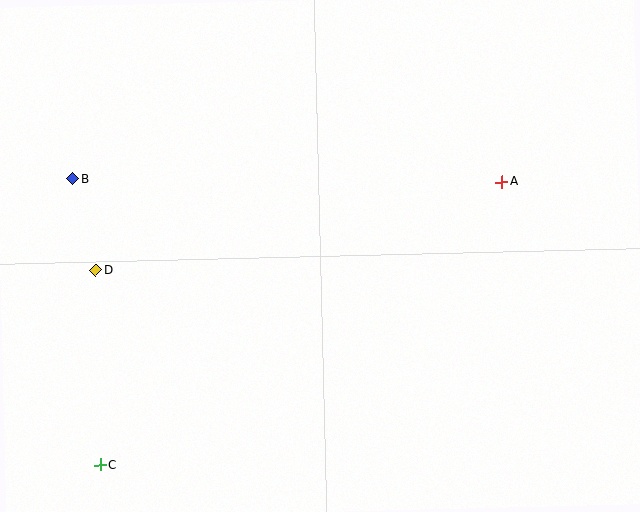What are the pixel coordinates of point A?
Point A is at (502, 182).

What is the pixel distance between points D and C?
The distance between D and C is 195 pixels.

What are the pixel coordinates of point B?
Point B is at (73, 179).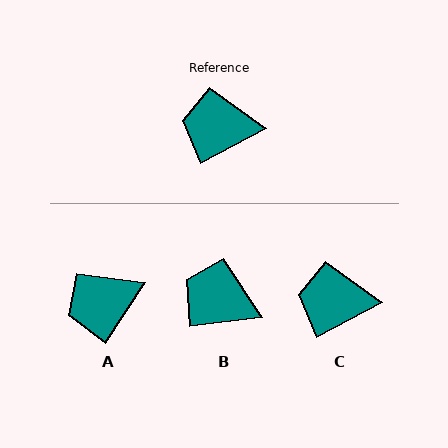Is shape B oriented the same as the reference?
No, it is off by about 20 degrees.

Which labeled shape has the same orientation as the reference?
C.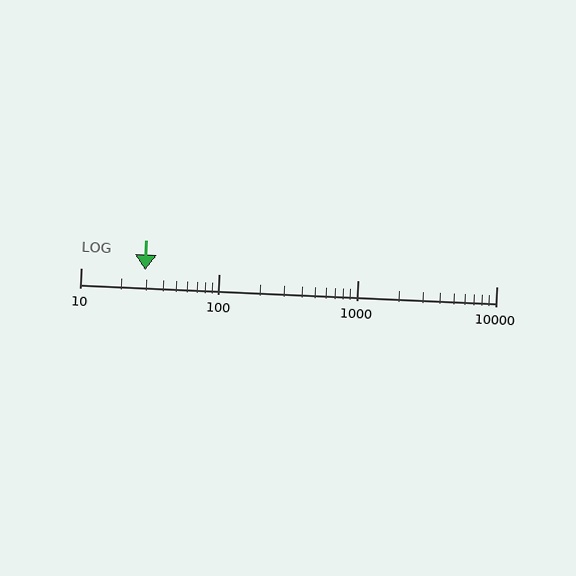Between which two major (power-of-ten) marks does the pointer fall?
The pointer is between 10 and 100.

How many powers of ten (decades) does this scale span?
The scale spans 3 decades, from 10 to 10000.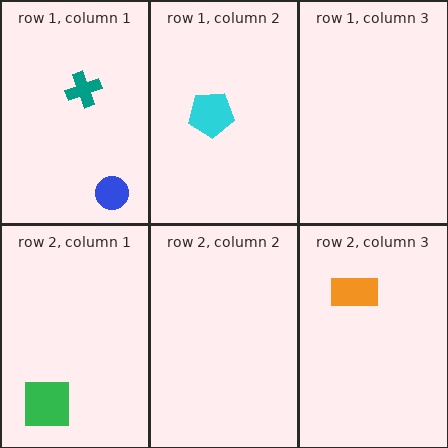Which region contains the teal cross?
The row 1, column 1 region.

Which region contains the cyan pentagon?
The row 1, column 2 region.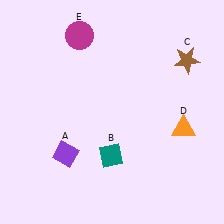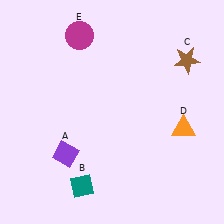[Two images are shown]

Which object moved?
The teal diamond (B) moved down.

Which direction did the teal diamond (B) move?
The teal diamond (B) moved down.